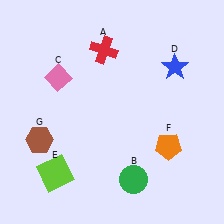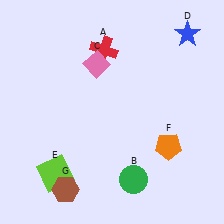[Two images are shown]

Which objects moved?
The objects that moved are: the pink diamond (C), the blue star (D), the brown hexagon (G).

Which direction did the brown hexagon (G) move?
The brown hexagon (G) moved down.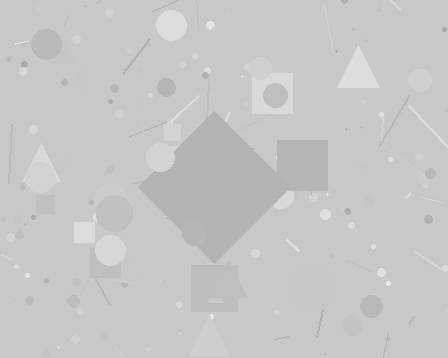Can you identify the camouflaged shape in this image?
The camouflaged shape is a diamond.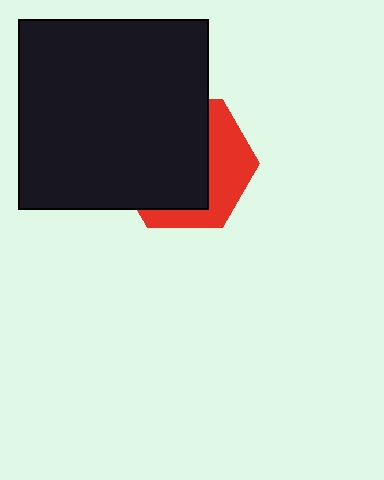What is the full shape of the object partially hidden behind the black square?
The partially hidden object is a red hexagon.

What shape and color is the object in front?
The object in front is a black square.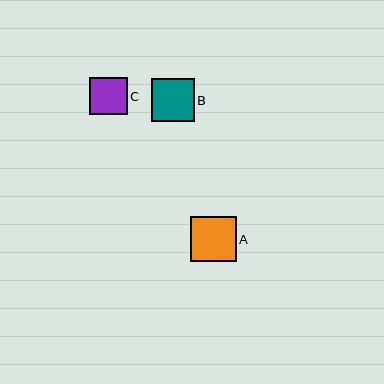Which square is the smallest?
Square C is the smallest with a size of approximately 38 pixels.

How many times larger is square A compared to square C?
Square A is approximately 1.2 times the size of square C.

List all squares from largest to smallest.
From largest to smallest: A, B, C.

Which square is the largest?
Square A is the largest with a size of approximately 46 pixels.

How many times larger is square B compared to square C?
Square B is approximately 1.1 times the size of square C.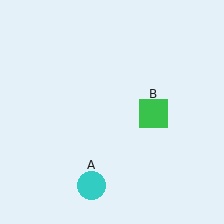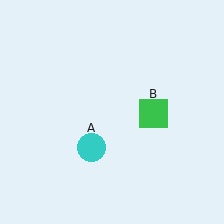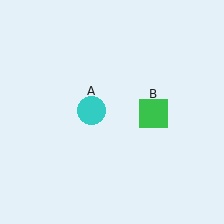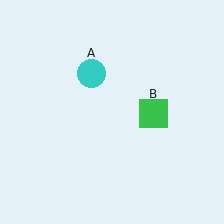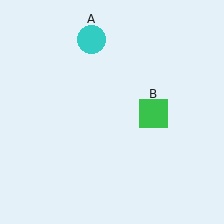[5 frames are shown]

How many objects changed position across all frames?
1 object changed position: cyan circle (object A).